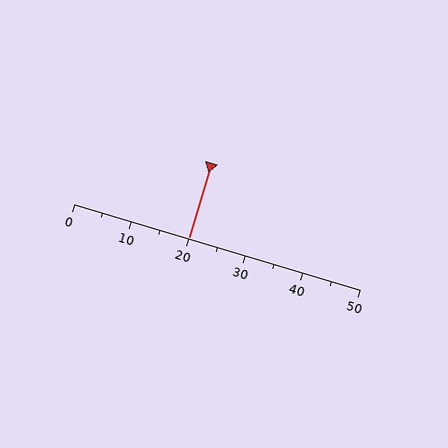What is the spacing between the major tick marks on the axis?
The major ticks are spaced 10 apart.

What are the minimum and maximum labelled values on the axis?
The axis runs from 0 to 50.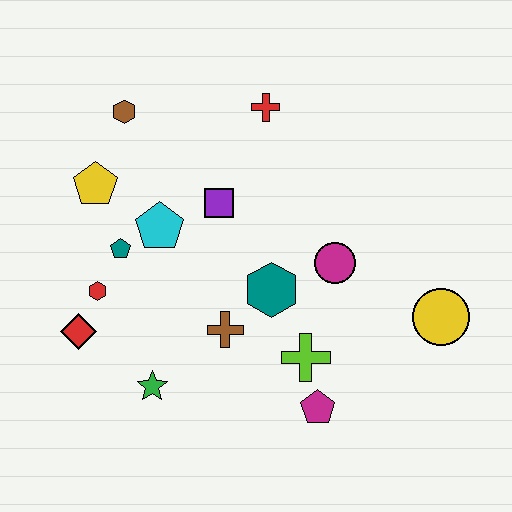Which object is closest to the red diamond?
The red hexagon is closest to the red diamond.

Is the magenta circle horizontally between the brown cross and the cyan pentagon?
No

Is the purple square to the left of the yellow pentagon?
No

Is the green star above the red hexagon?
No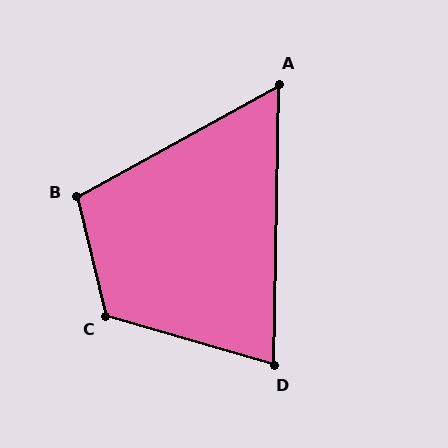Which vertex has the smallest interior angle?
A, at approximately 60 degrees.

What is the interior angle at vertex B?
Approximately 105 degrees (obtuse).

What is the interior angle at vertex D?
Approximately 75 degrees (acute).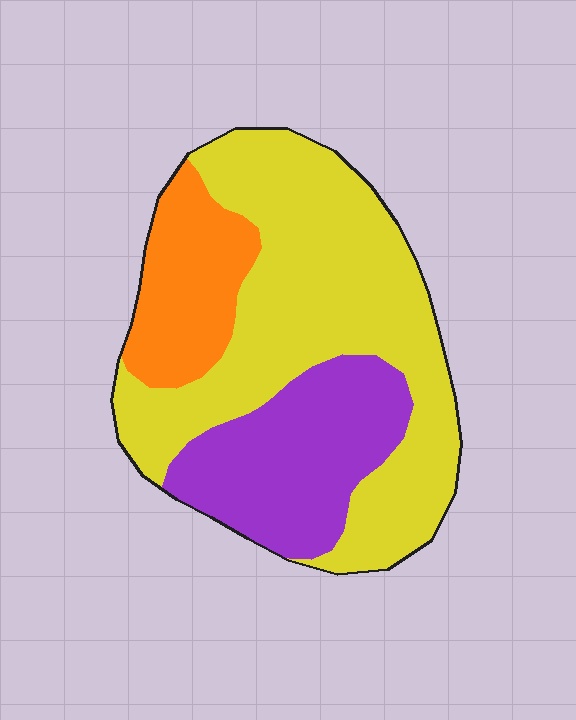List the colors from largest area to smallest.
From largest to smallest: yellow, purple, orange.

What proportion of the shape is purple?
Purple takes up between a quarter and a half of the shape.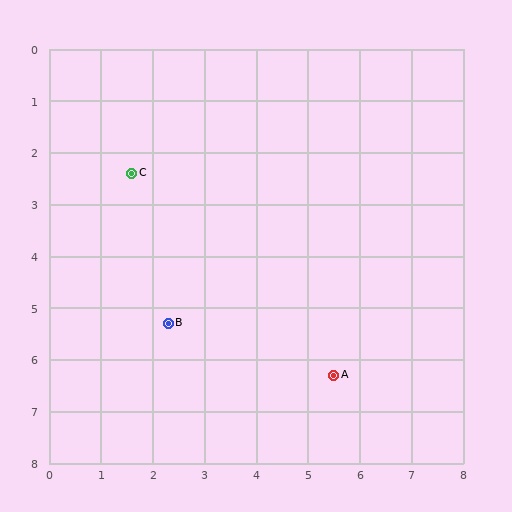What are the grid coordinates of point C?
Point C is at approximately (1.6, 2.4).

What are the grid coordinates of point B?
Point B is at approximately (2.3, 5.3).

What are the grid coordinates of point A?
Point A is at approximately (5.5, 6.3).